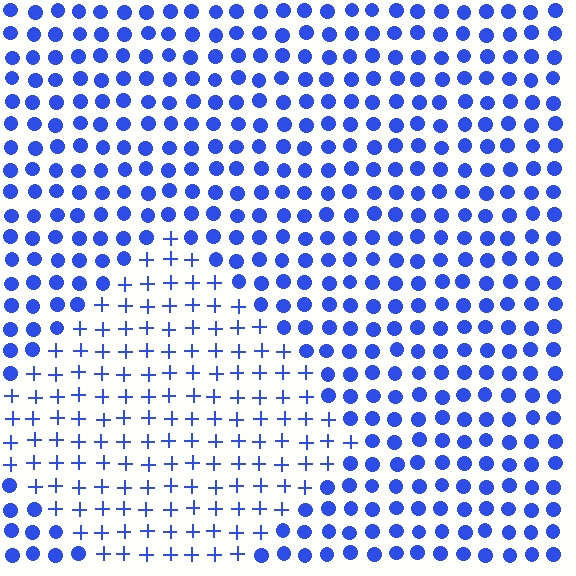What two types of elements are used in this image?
The image uses plus signs inside the diamond region and circles outside it.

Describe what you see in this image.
The image is filled with small blue elements arranged in a uniform grid. A diamond-shaped region contains plus signs, while the surrounding area contains circles. The boundary is defined purely by the change in element shape.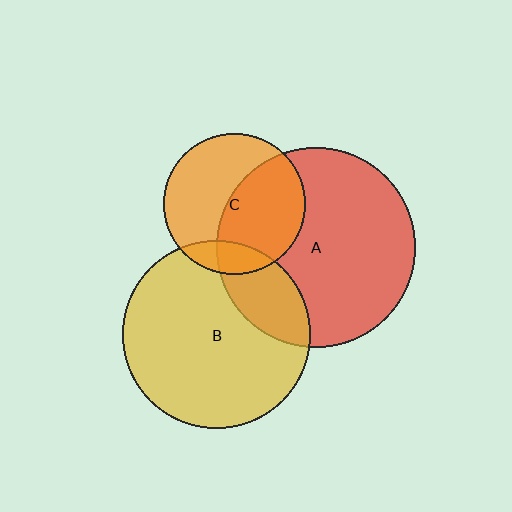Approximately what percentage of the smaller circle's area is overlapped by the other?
Approximately 50%.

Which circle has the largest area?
Circle A (red).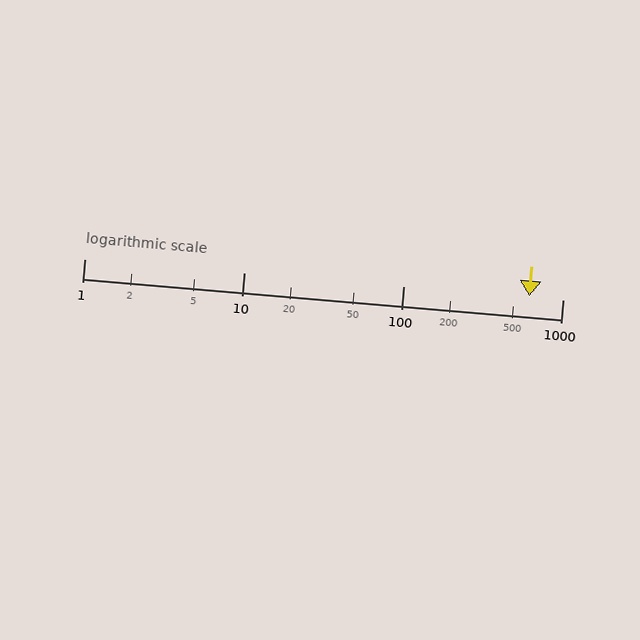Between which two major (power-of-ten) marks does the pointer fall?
The pointer is between 100 and 1000.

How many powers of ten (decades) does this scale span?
The scale spans 3 decades, from 1 to 1000.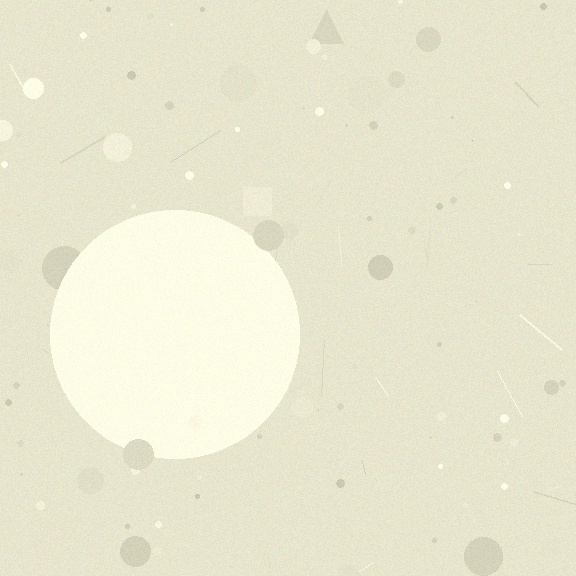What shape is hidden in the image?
A circle is hidden in the image.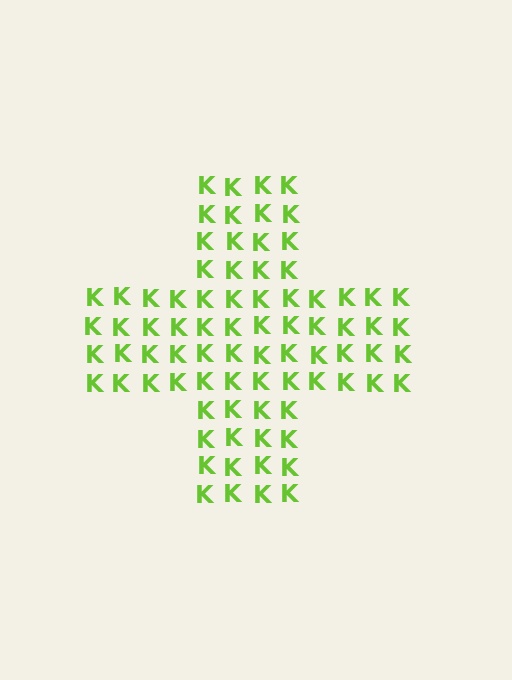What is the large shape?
The large shape is a cross.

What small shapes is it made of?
It is made of small letter K's.